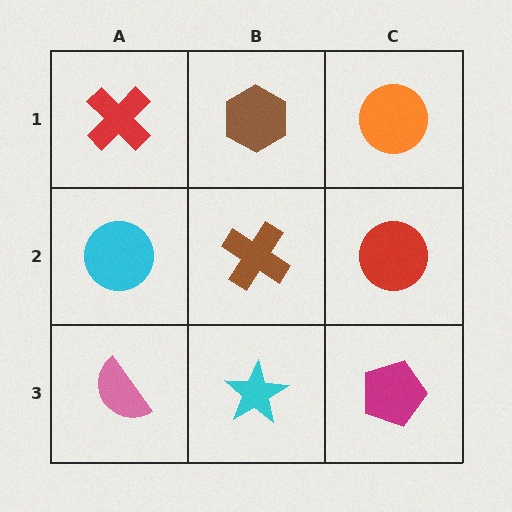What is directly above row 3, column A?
A cyan circle.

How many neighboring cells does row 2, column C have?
3.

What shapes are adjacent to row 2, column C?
An orange circle (row 1, column C), a magenta pentagon (row 3, column C), a brown cross (row 2, column B).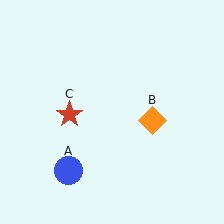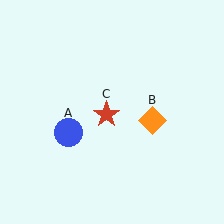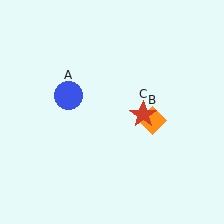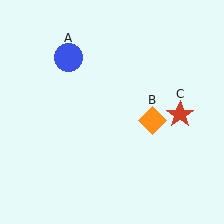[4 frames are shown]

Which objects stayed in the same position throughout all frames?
Orange diamond (object B) remained stationary.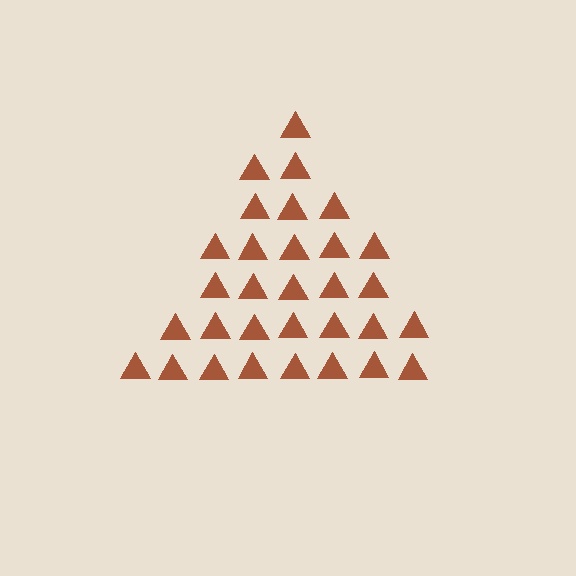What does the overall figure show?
The overall figure shows a triangle.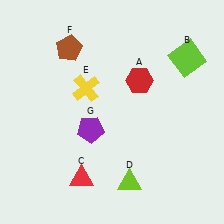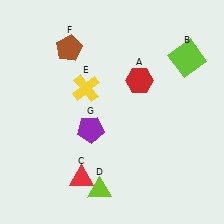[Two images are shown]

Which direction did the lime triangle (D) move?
The lime triangle (D) moved left.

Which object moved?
The lime triangle (D) moved left.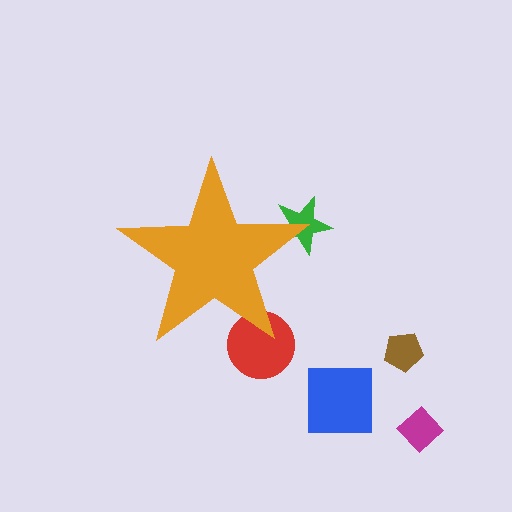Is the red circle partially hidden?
Yes, the red circle is partially hidden behind the orange star.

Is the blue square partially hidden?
No, the blue square is fully visible.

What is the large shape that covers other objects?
An orange star.